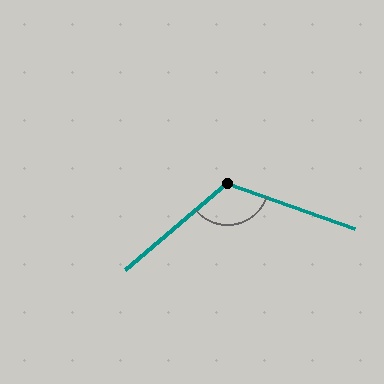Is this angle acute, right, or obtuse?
It is obtuse.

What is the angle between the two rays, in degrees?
Approximately 120 degrees.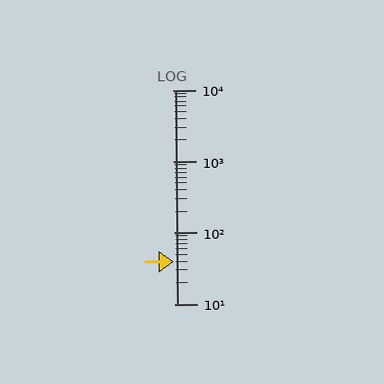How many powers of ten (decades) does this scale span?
The scale spans 3 decades, from 10 to 10000.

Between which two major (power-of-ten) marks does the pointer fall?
The pointer is between 10 and 100.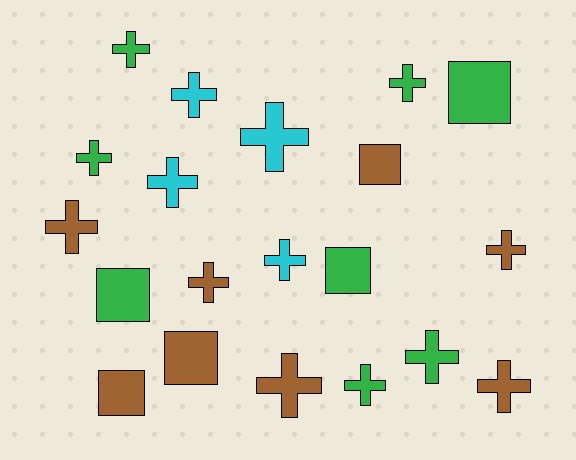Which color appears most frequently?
Brown, with 8 objects.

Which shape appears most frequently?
Cross, with 14 objects.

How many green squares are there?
There are 3 green squares.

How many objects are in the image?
There are 20 objects.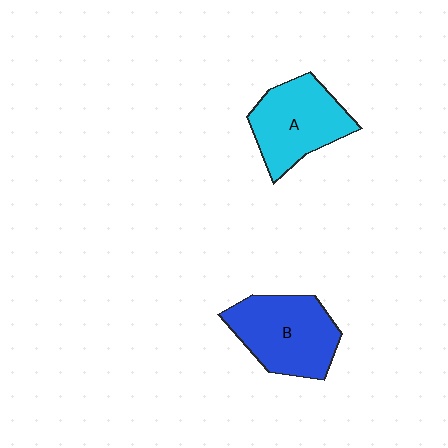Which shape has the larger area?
Shape B (blue).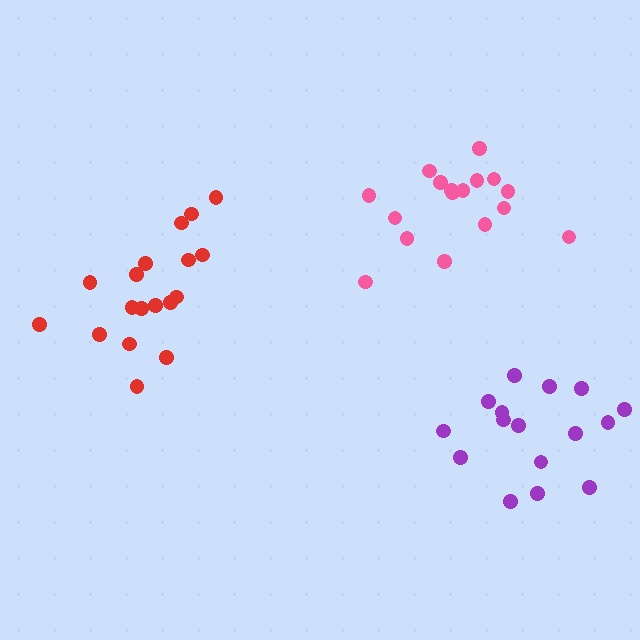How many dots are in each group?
Group 1: 18 dots, Group 2: 16 dots, Group 3: 17 dots (51 total).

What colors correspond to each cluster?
The clusters are colored: red, purple, pink.